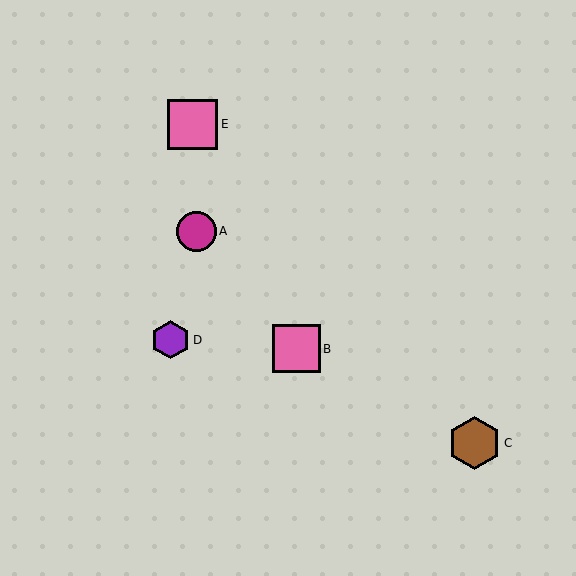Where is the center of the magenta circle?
The center of the magenta circle is at (196, 231).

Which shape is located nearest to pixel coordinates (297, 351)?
The pink square (labeled B) at (296, 349) is nearest to that location.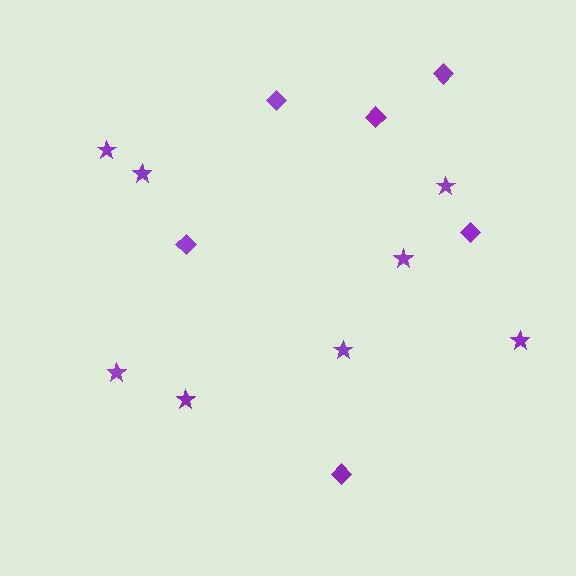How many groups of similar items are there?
There are 2 groups: one group of diamonds (6) and one group of stars (8).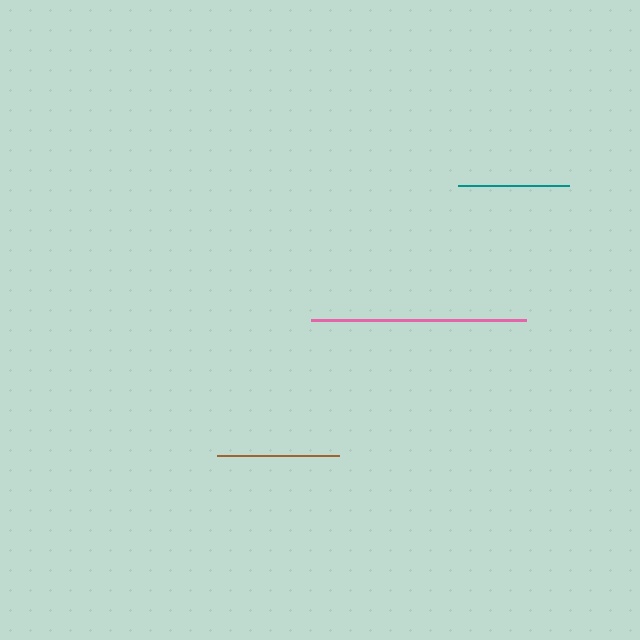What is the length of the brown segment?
The brown segment is approximately 123 pixels long.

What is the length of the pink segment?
The pink segment is approximately 215 pixels long.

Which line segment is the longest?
The pink line is the longest at approximately 215 pixels.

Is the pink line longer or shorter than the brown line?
The pink line is longer than the brown line.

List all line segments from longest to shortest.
From longest to shortest: pink, brown, teal.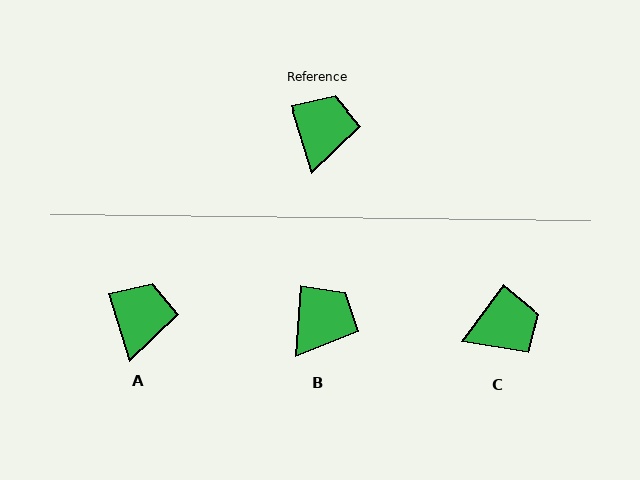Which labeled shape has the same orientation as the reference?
A.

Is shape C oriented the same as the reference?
No, it is off by about 53 degrees.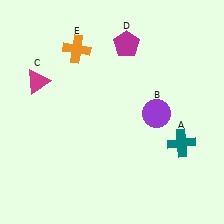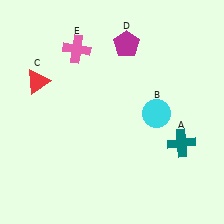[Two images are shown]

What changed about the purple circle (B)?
In Image 1, B is purple. In Image 2, it changed to cyan.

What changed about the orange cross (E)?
In Image 1, E is orange. In Image 2, it changed to pink.